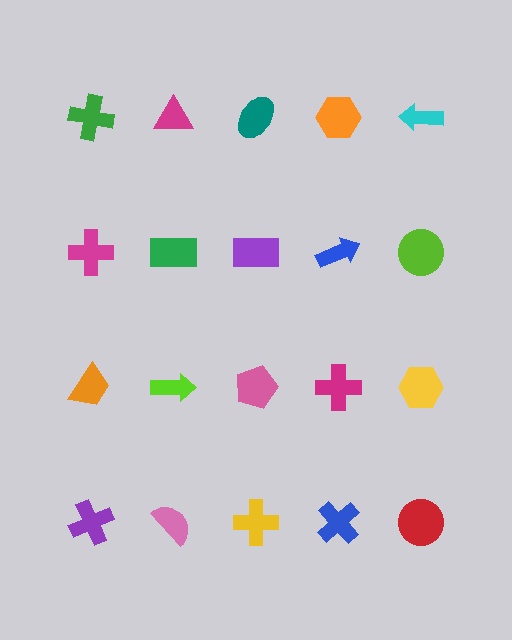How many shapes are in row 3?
5 shapes.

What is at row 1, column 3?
A teal ellipse.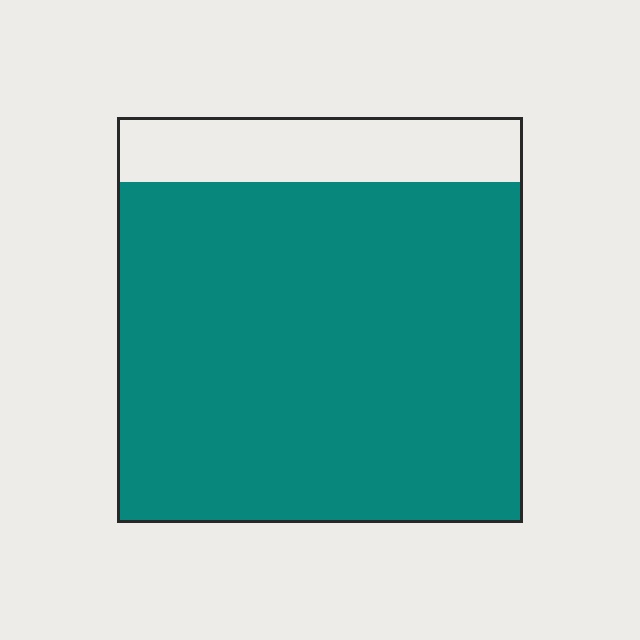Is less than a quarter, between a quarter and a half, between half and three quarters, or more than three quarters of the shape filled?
More than three quarters.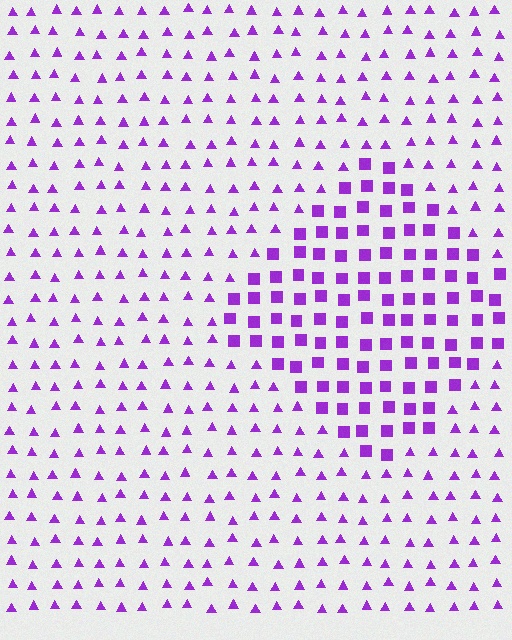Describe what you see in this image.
The image is filled with small purple elements arranged in a uniform grid. A diamond-shaped region contains squares, while the surrounding area contains triangles. The boundary is defined purely by the change in element shape.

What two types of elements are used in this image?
The image uses squares inside the diamond region and triangles outside it.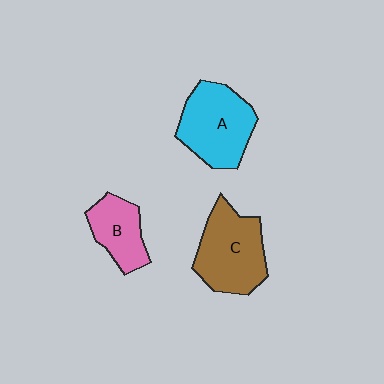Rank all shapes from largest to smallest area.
From largest to smallest: C (brown), A (cyan), B (pink).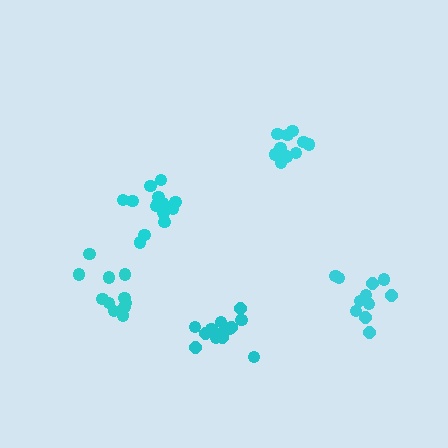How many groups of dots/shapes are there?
There are 5 groups.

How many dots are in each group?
Group 1: 13 dots, Group 2: 11 dots, Group 3: 15 dots, Group 4: 12 dots, Group 5: 15 dots (66 total).